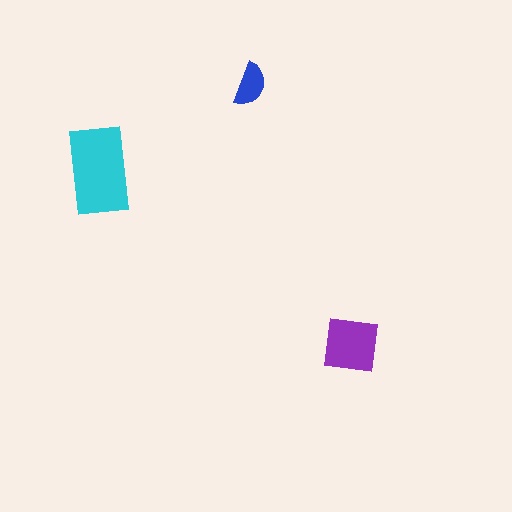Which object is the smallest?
The blue semicircle.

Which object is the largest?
The cyan rectangle.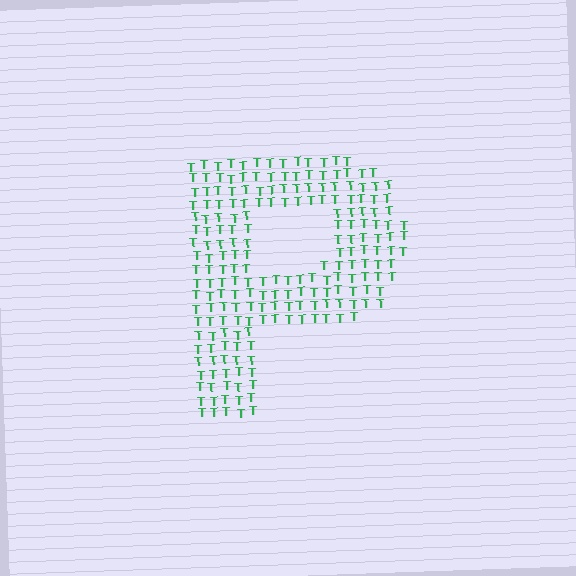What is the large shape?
The large shape is the letter P.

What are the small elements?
The small elements are letter T's.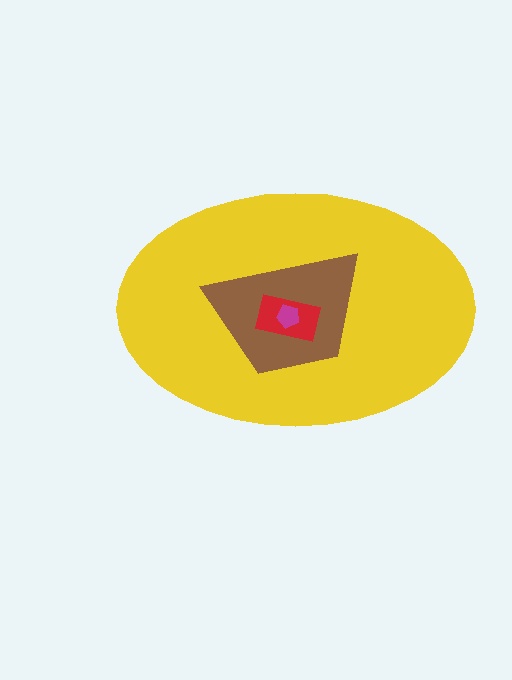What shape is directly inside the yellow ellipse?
The brown trapezoid.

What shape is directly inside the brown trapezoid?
The red rectangle.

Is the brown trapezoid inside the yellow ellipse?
Yes.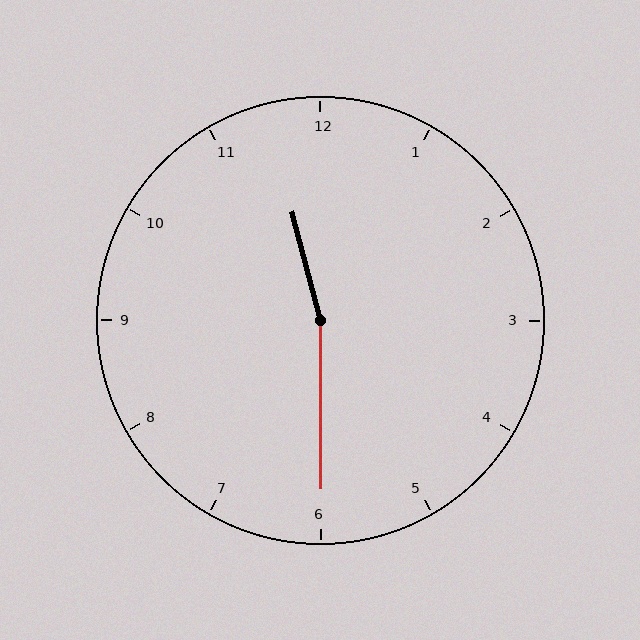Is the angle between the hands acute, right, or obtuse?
It is obtuse.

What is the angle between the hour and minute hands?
Approximately 165 degrees.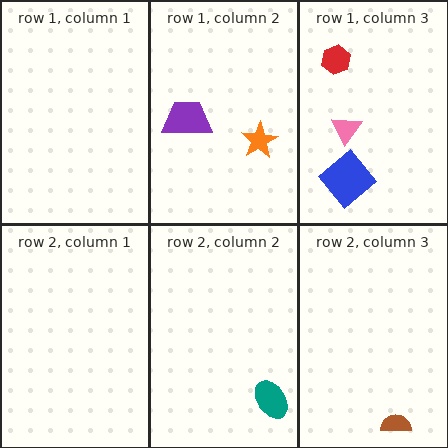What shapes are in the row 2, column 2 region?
The teal ellipse.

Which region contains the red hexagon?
The row 1, column 3 region.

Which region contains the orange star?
The row 1, column 2 region.